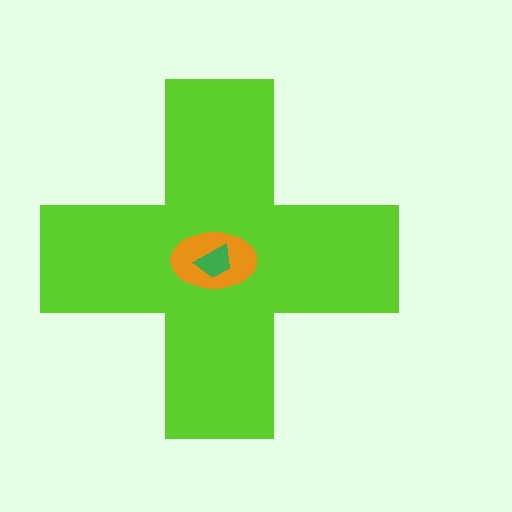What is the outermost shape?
The lime cross.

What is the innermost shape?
The green trapezoid.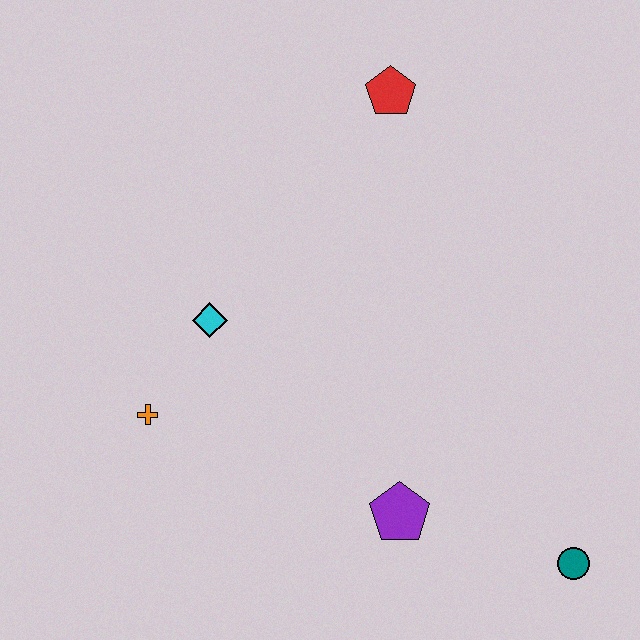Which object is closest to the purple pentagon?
The teal circle is closest to the purple pentagon.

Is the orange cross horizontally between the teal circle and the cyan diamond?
No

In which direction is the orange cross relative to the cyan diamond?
The orange cross is below the cyan diamond.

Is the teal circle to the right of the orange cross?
Yes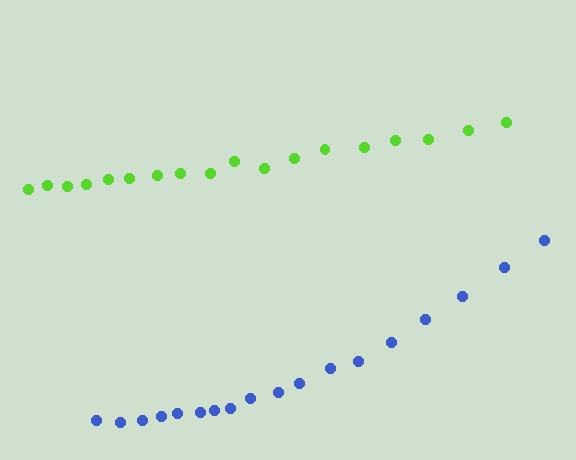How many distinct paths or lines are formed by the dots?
There are 2 distinct paths.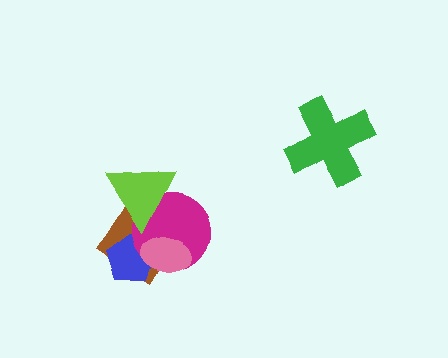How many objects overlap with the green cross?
0 objects overlap with the green cross.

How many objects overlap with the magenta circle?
4 objects overlap with the magenta circle.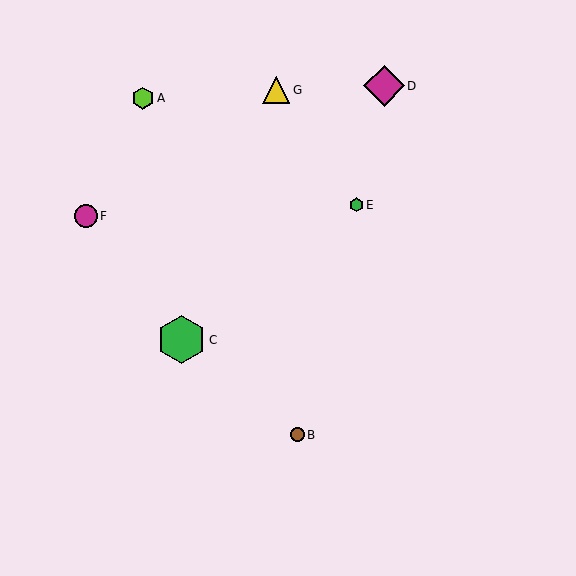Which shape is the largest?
The green hexagon (labeled C) is the largest.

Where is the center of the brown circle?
The center of the brown circle is at (297, 435).